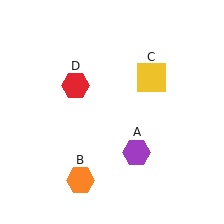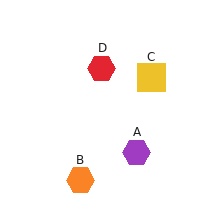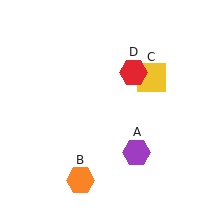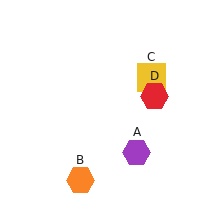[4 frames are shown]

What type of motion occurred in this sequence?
The red hexagon (object D) rotated clockwise around the center of the scene.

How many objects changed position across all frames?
1 object changed position: red hexagon (object D).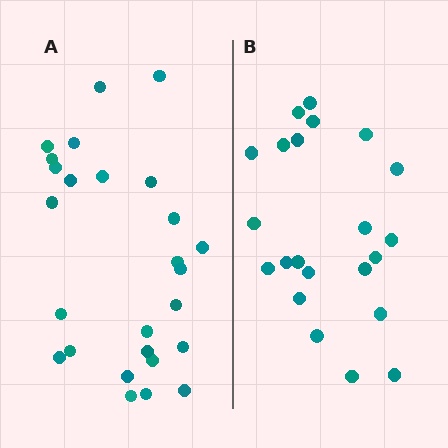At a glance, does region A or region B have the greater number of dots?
Region A (the left region) has more dots.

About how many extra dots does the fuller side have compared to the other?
Region A has about 4 more dots than region B.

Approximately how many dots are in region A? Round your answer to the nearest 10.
About 30 dots. (The exact count is 26, which rounds to 30.)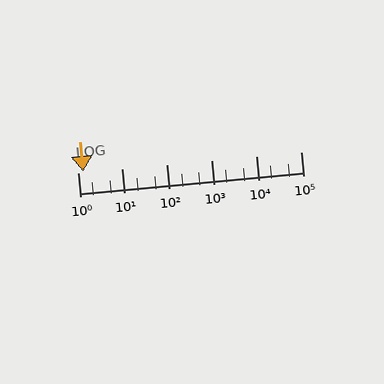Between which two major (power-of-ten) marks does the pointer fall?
The pointer is between 1 and 10.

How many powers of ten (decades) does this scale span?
The scale spans 5 decades, from 1 to 100000.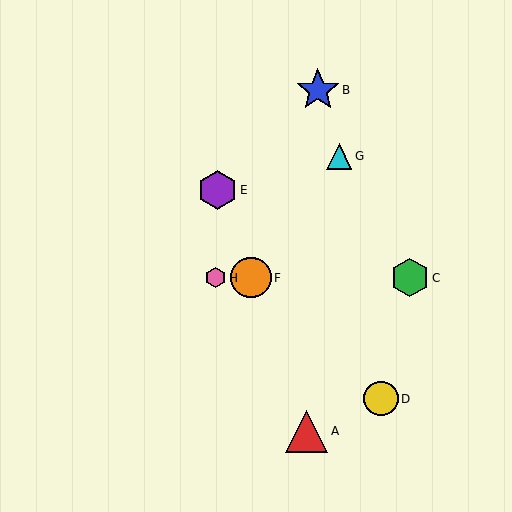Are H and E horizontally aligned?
No, H is at y≈278 and E is at y≈190.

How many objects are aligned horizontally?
3 objects (C, F, H) are aligned horizontally.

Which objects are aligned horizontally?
Objects C, F, H are aligned horizontally.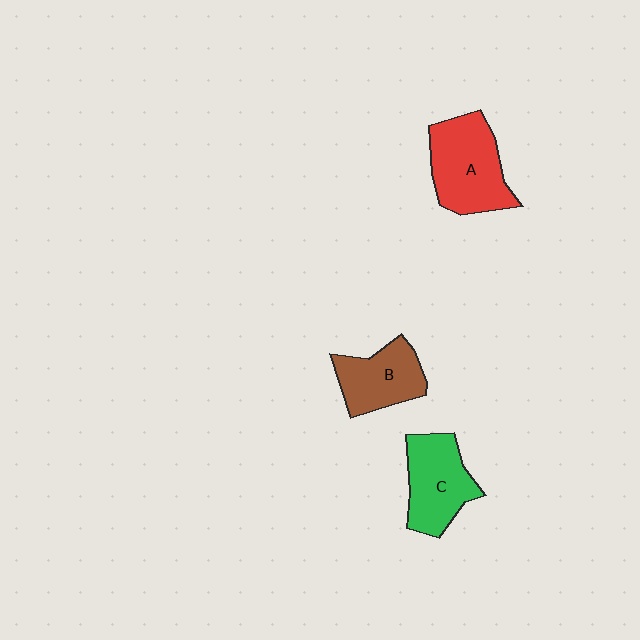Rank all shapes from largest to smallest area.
From largest to smallest: A (red), C (green), B (brown).